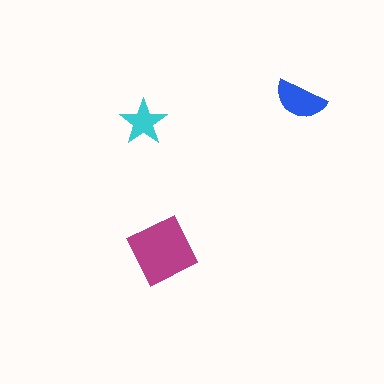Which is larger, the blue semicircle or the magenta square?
The magenta square.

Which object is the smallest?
The cyan star.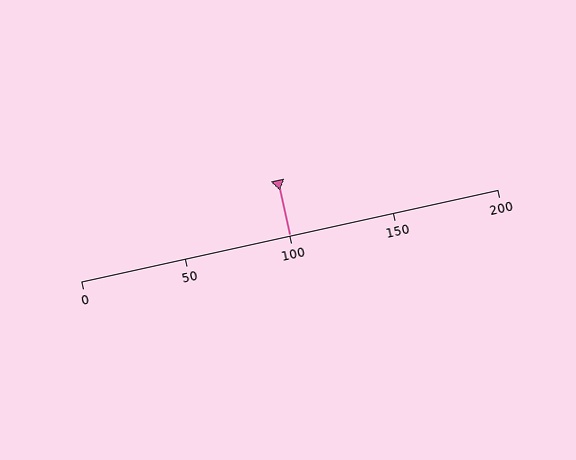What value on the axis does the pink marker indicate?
The marker indicates approximately 100.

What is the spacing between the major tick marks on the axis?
The major ticks are spaced 50 apart.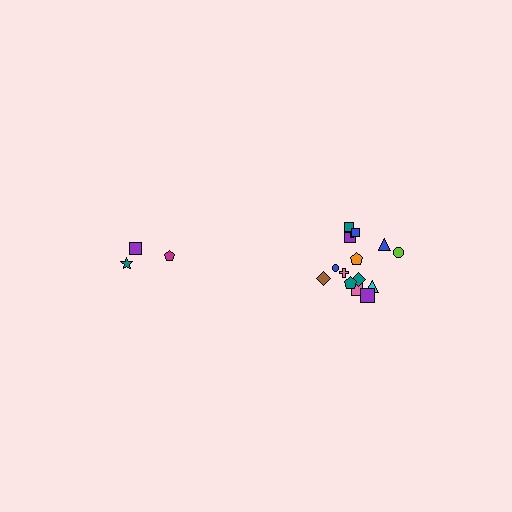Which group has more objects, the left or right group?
The right group.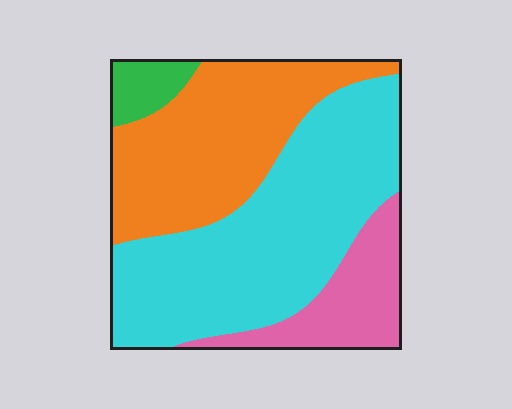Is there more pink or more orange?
Orange.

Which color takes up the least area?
Green, at roughly 5%.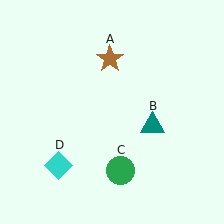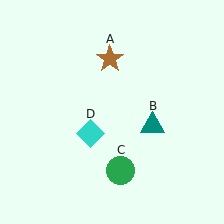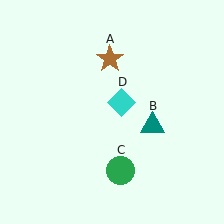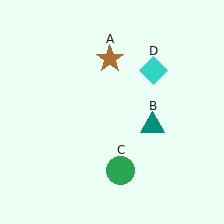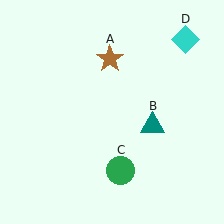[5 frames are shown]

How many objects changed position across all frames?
1 object changed position: cyan diamond (object D).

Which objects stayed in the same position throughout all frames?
Brown star (object A) and teal triangle (object B) and green circle (object C) remained stationary.